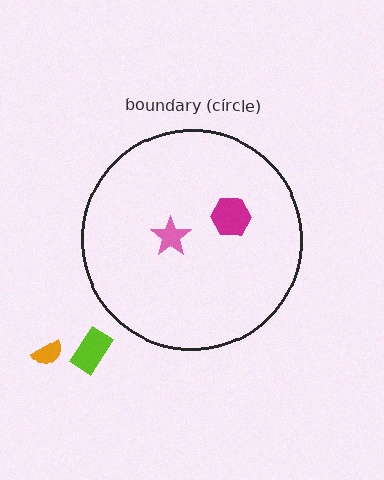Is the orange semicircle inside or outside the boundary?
Outside.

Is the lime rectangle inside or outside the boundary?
Outside.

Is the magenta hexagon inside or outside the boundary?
Inside.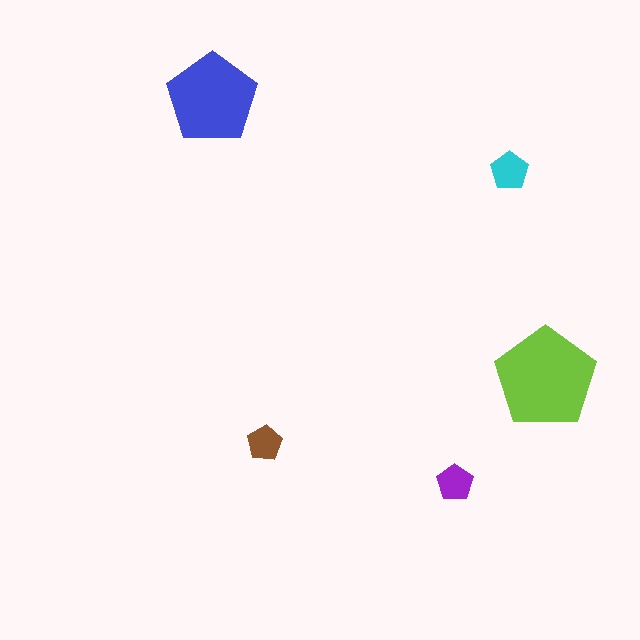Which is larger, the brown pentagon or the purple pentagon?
The purple one.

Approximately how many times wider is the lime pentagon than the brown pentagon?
About 3 times wider.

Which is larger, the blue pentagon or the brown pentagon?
The blue one.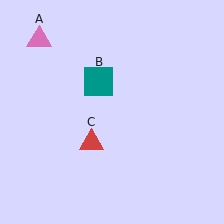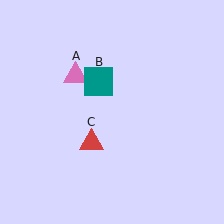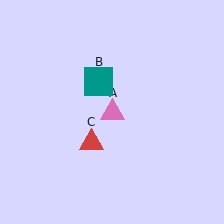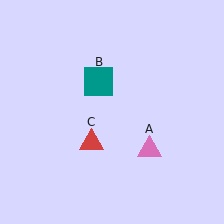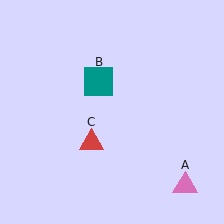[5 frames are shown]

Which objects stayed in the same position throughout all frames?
Teal square (object B) and red triangle (object C) remained stationary.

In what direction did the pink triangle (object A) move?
The pink triangle (object A) moved down and to the right.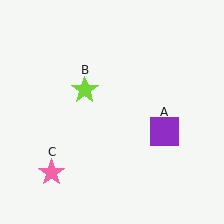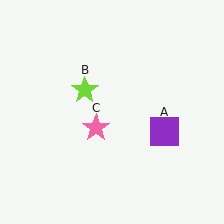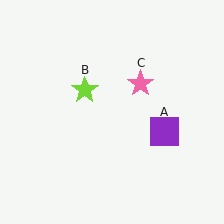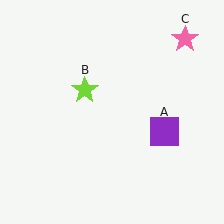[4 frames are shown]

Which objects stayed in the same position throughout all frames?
Purple square (object A) and lime star (object B) remained stationary.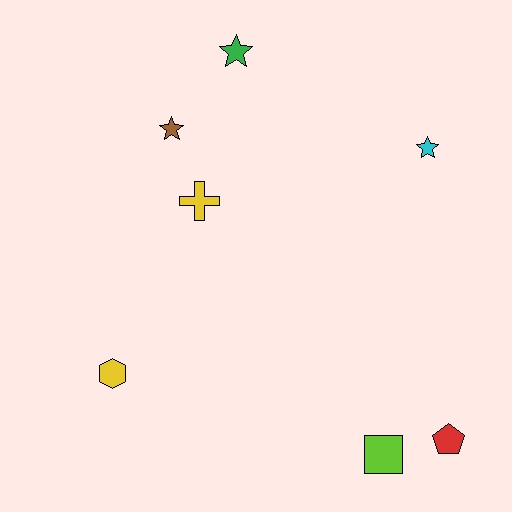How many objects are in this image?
There are 7 objects.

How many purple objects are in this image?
There are no purple objects.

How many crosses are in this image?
There is 1 cross.